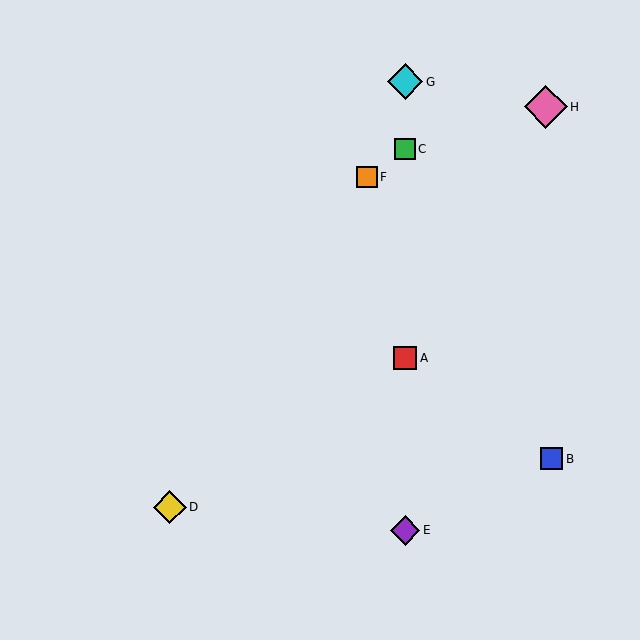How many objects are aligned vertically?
4 objects (A, C, E, G) are aligned vertically.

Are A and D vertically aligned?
No, A is at x≈405 and D is at x≈170.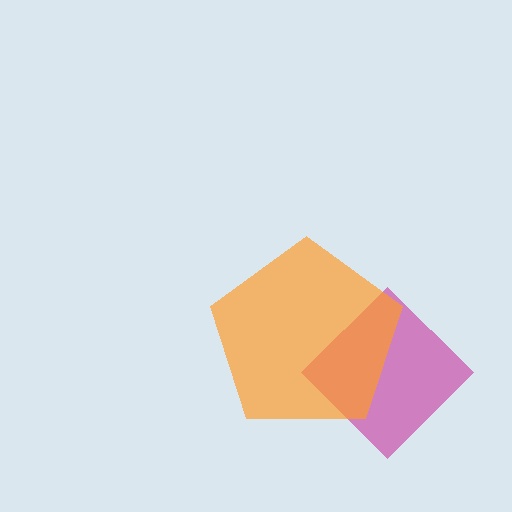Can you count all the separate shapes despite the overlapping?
Yes, there are 2 separate shapes.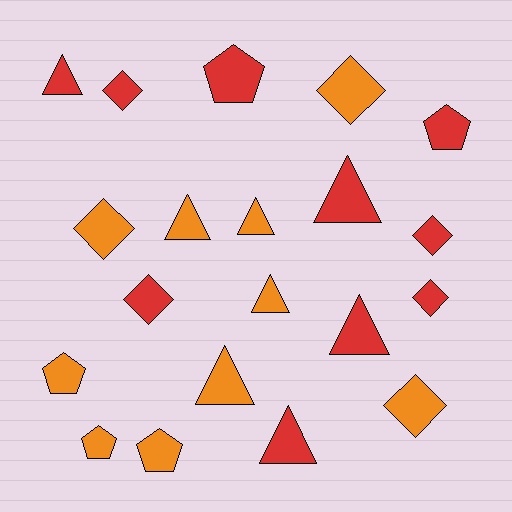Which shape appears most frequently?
Triangle, with 8 objects.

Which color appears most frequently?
Orange, with 10 objects.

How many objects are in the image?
There are 20 objects.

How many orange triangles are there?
There are 4 orange triangles.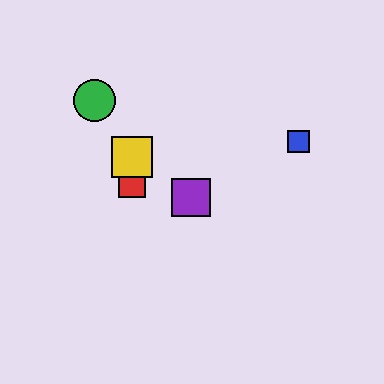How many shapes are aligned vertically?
2 shapes (the red square, the yellow square) are aligned vertically.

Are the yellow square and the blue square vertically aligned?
No, the yellow square is at x≈132 and the blue square is at x≈298.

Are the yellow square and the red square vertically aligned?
Yes, both are at x≈132.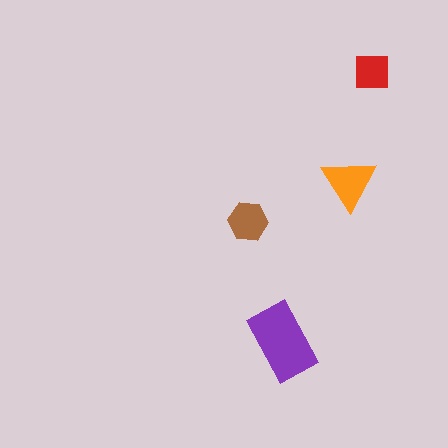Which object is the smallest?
The red square.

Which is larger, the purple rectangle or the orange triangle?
The purple rectangle.